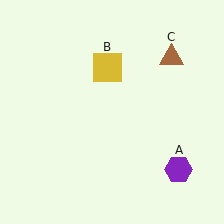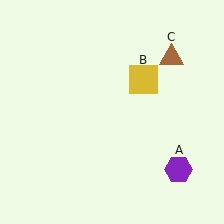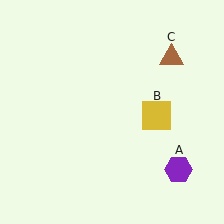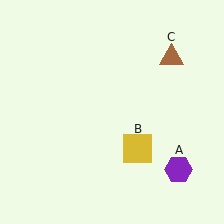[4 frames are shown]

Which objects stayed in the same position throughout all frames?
Purple hexagon (object A) and brown triangle (object C) remained stationary.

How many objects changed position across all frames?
1 object changed position: yellow square (object B).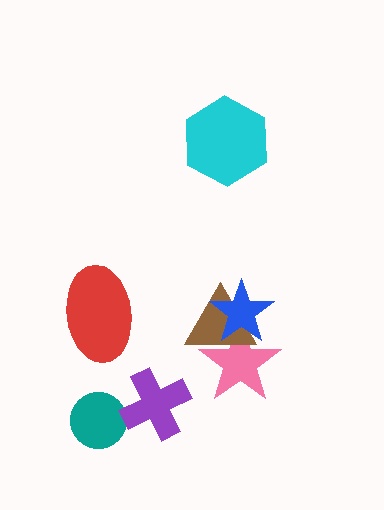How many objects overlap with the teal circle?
0 objects overlap with the teal circle.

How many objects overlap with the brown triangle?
2 objects overlap with the brown triangle.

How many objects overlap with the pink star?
2 objects overlap with the pink star.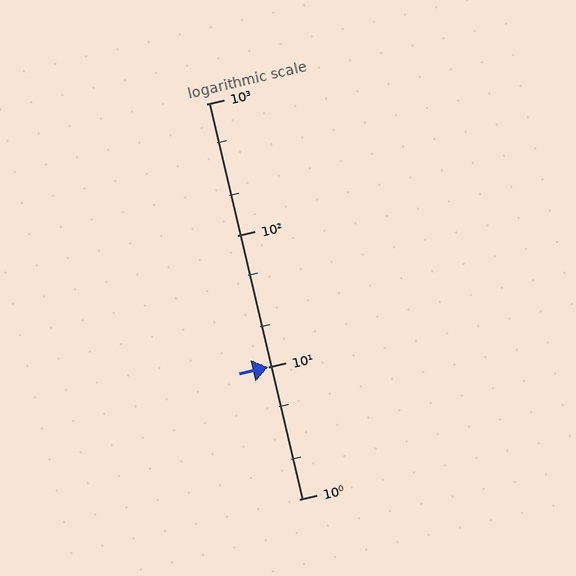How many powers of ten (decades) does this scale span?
The scale spans 3 decades, from 1 to 1000.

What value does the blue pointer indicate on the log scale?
The pointer indicates approximately 10.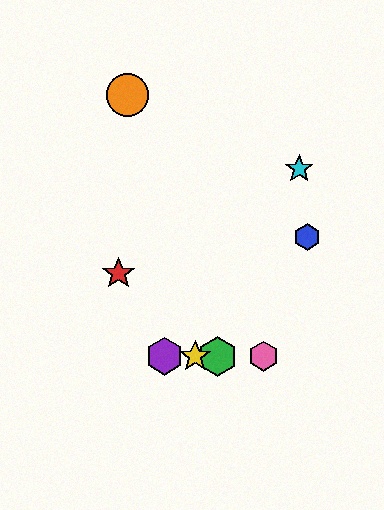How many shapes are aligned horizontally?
4 shapes (the green hexagon, the yellow star, the purple hexagon, the pink hexagon) are aligned horizontally.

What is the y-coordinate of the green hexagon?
The green hexagon is at y≈356.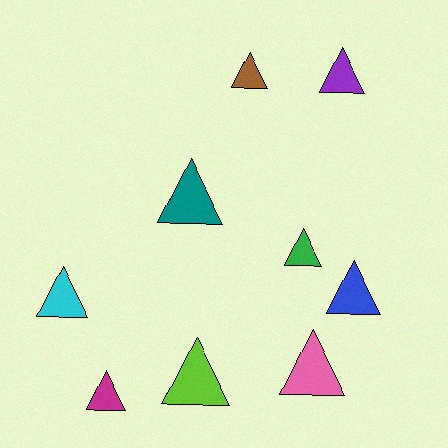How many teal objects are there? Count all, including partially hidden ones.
There is 1 teal object.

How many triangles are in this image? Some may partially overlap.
There are 9 triangles.